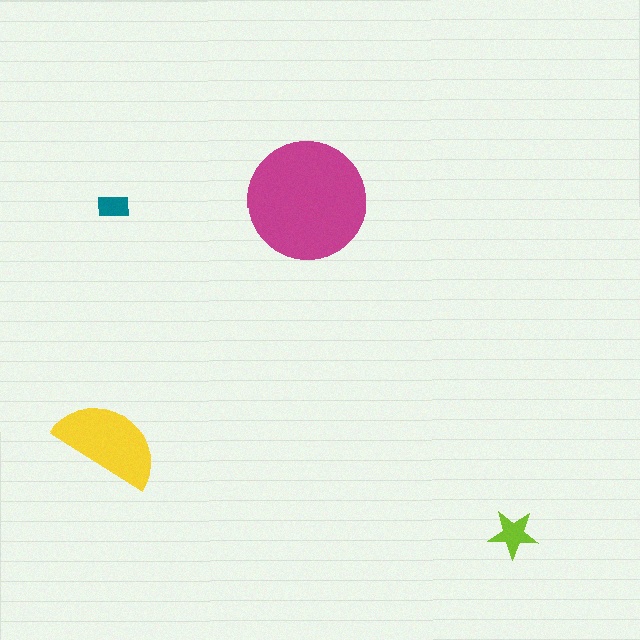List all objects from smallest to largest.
The teal rectangle, the lime star, the yellow semicircle, the magenta circle.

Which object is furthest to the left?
The yellow semicircle is leftmost.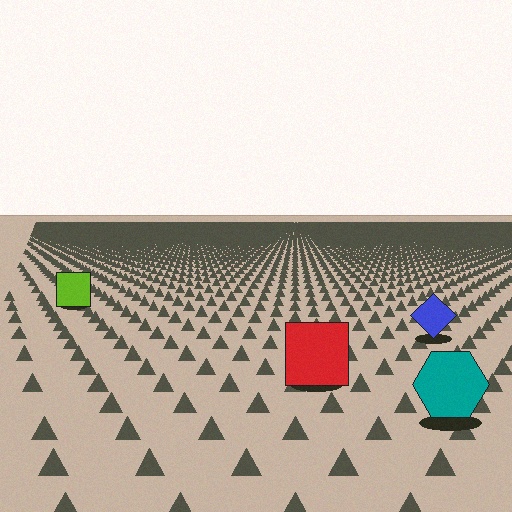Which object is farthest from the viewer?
The lime square is farthest from the viewer. It appears smaller and the ground texture around it is denser.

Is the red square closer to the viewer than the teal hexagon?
No. The teal hexagon is closer — you can tell from the texture gradient: the ground texture is coarser near it.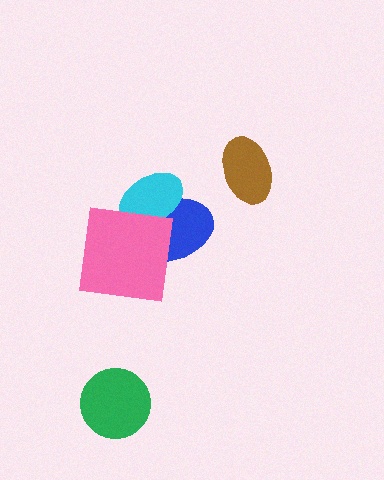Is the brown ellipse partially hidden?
No, no other shape covers it.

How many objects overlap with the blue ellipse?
2 objects overlap with the blue ellipse.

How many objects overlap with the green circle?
0 objects overlap with the green circle.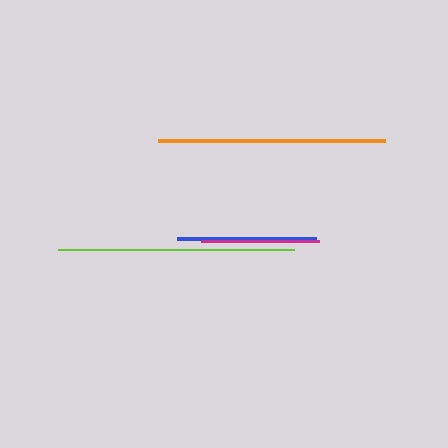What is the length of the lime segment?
The lime segment is approximately 236 pixels long.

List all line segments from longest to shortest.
From longest to shortest: lime, orange, blue, magenta.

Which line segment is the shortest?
The magenta line is the shortest at approximately 118 pixels.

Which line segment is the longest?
The lime line is the longest at approximately 236 pixels.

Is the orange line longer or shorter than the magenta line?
The orange line is longer than the magenta line.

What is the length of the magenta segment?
The magenta segment is approximately 118 pixels long.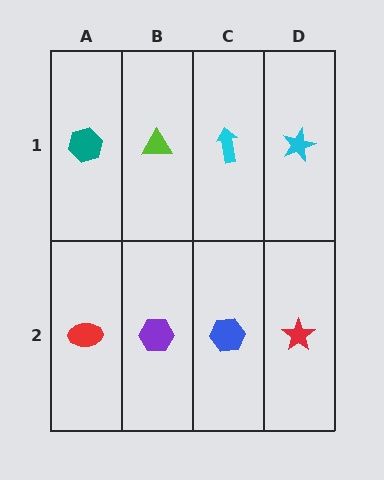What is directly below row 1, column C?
A blue hexagon.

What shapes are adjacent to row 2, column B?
A lime triangle (row 1, column B), a red ellipse (row 2, column A), a blue hexagon (row 2, column C).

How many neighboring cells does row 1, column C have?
3.